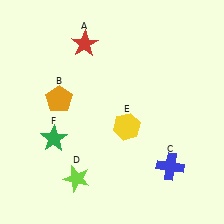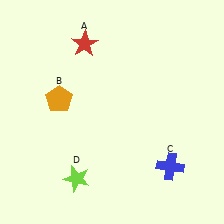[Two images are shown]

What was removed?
The green star (F), the yellow hexagon (E) were removed in Image 2.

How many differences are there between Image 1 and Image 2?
There are 2 differences between the two images.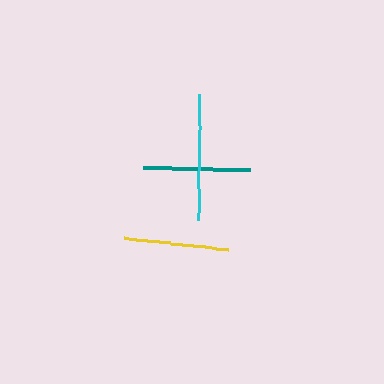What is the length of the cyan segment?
The cyan segment is approximately 126 pixels long.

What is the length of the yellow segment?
The yellow segment is approximately 104 pixels long.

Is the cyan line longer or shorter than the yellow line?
The cyan line is longer than the yellow line.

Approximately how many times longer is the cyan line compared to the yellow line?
The cyan line is approximately 1.2 times the length of the yellow line.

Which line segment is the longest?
The cyan line is the longest at approximately 126 pixels.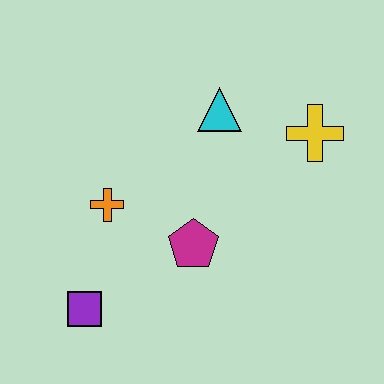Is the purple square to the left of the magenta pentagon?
Yes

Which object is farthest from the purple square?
The yellow cross is farthest from the purple square.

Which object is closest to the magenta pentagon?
The orange cross is closest to the magenta pentagon.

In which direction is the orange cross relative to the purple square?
The orange cross is above the purple square.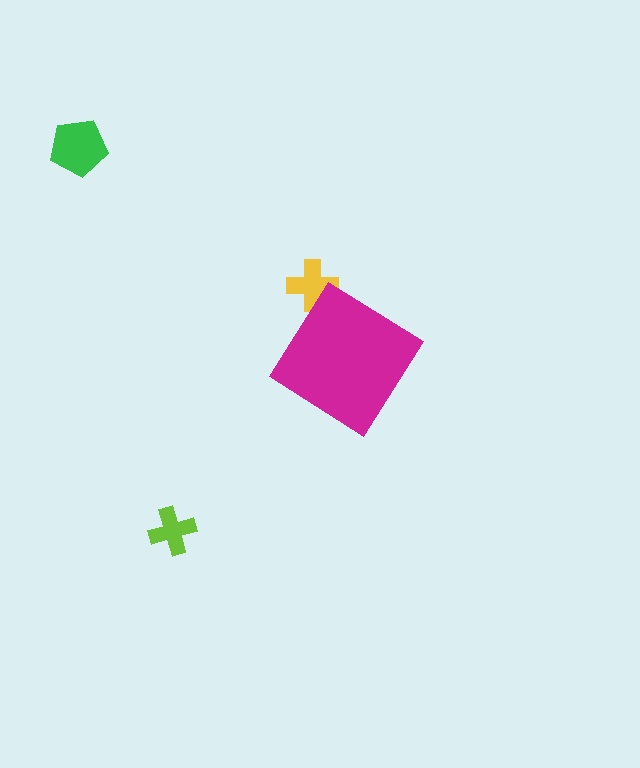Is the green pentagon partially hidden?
No, the green pentagon is fully visible.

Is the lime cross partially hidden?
No, the lime cross is fully visible.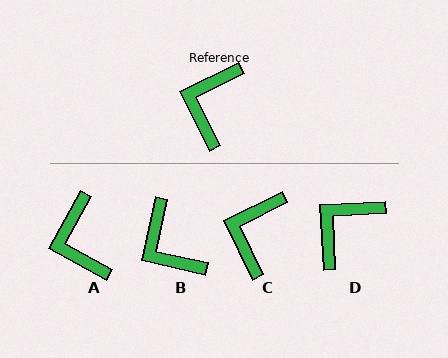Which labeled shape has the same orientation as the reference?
C.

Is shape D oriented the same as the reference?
No, it is off by about 24 degrees.